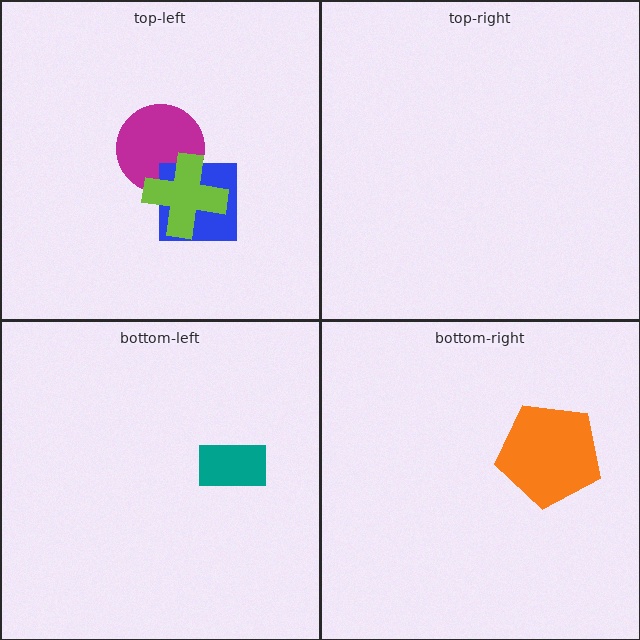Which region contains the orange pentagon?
The bottom-right region.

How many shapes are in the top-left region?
3.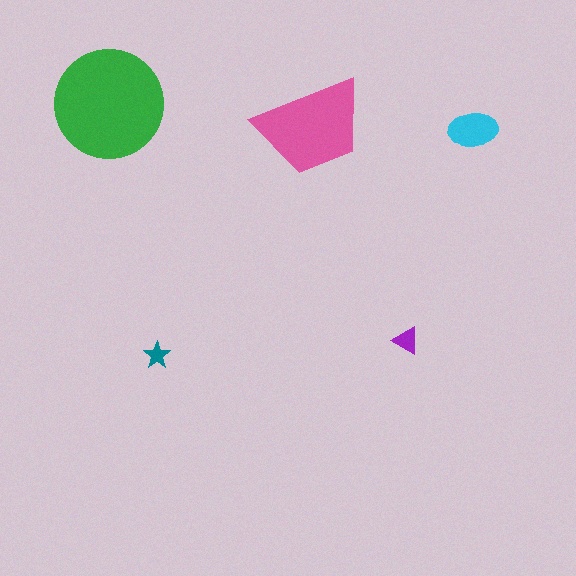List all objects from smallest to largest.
The teal star, the purple triangle, the cyan ellipse, the pink trapezoid, the green circle.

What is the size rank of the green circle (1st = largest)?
1st.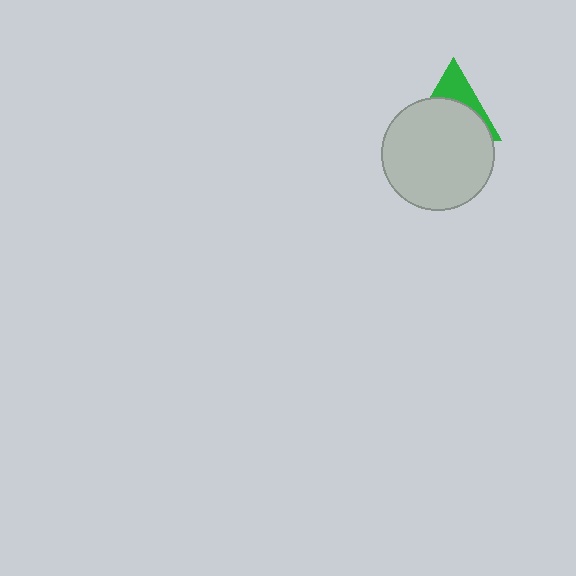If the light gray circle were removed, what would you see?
You would see the complete green triangle.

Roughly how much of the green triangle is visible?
A small part of it is visible (roughly 34%).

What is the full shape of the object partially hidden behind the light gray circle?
The partially hidden object is a green triangle.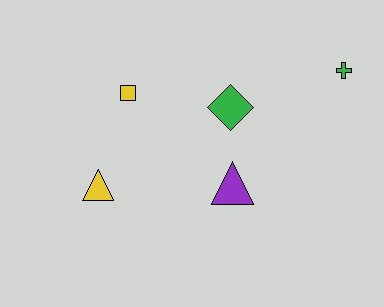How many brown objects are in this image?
There are no brown objects.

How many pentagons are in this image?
There are no pentagons.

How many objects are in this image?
There are 5 objects.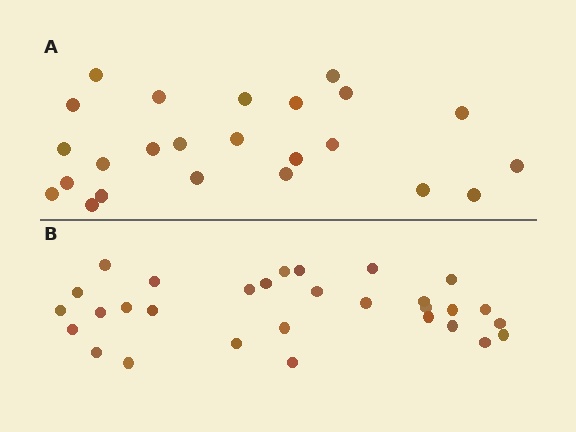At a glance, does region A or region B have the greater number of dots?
Region B (the bottom region) has more dots.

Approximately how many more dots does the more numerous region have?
Region B has about 6 more dots than region A.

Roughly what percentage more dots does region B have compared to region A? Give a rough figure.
About 25% more.